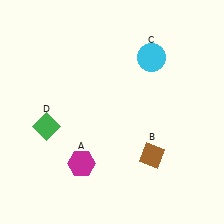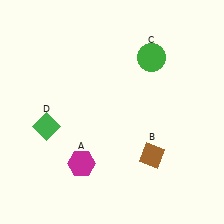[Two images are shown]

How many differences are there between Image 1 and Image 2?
There is 1 difference between the two images.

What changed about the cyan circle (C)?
In Image 1, C is cyan. In Image 2, it changed to green.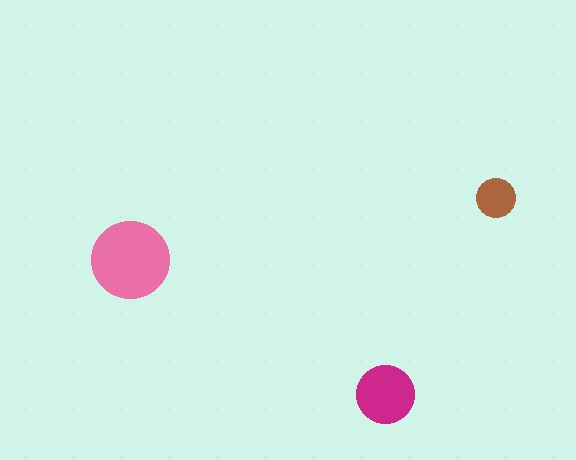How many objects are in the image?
There are 3 objects in the image.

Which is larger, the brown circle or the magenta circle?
The magenta one.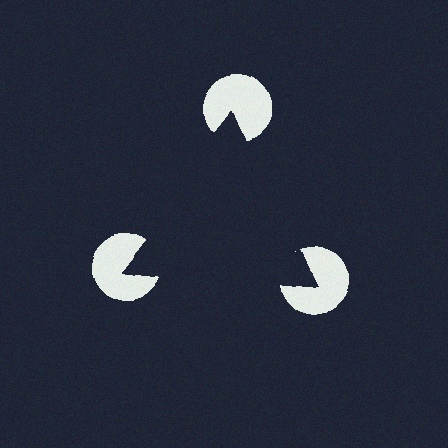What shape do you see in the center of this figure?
An illusory triangle — its edges are inferred from the aligned wedge cuts in the pac-man discs, not physically drawn.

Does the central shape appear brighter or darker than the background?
It typically appears slightly darker than the background, even though no actual brightness change is drawn.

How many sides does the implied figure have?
3 sides.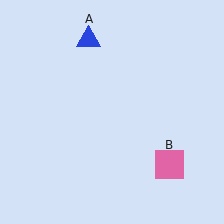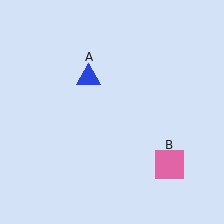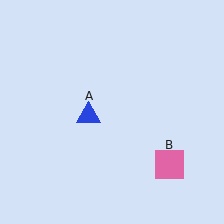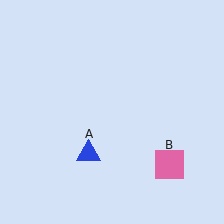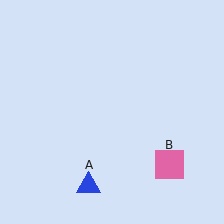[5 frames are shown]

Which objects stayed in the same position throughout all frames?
Pink square (object B) remained stationary.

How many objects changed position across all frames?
1 object changed position: blue triangle (object A).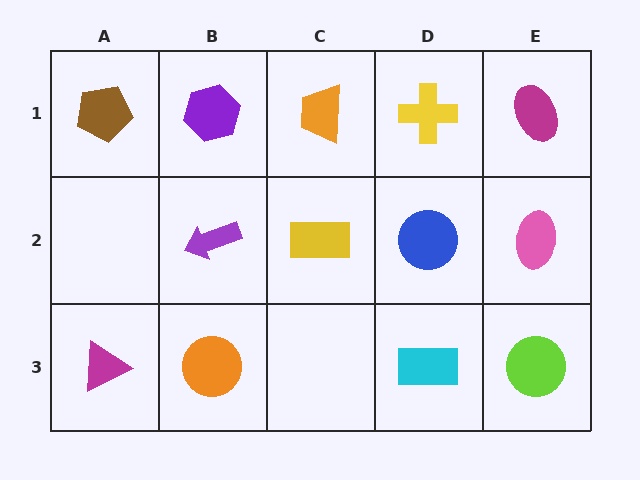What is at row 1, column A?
A brown pentagon.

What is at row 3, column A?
A magenta triangle.